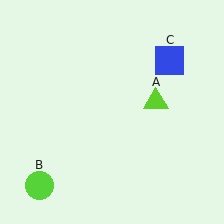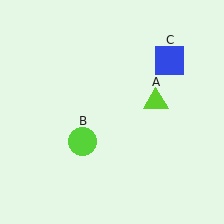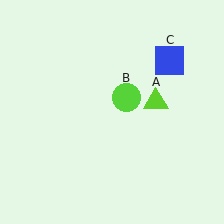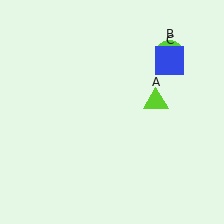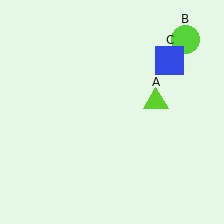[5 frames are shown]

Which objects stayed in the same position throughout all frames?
Lime triangle (object A) and blue square (object C) remained stationary.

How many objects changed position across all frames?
1 object changed position: lime circle (object B).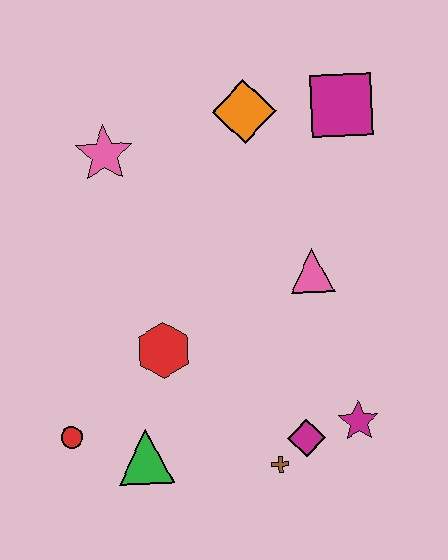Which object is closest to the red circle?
The green triangle is closest to the red circle.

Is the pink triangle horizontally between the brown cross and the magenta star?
Yes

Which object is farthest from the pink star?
The magenta star is farthest from the pink star.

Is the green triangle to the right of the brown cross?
No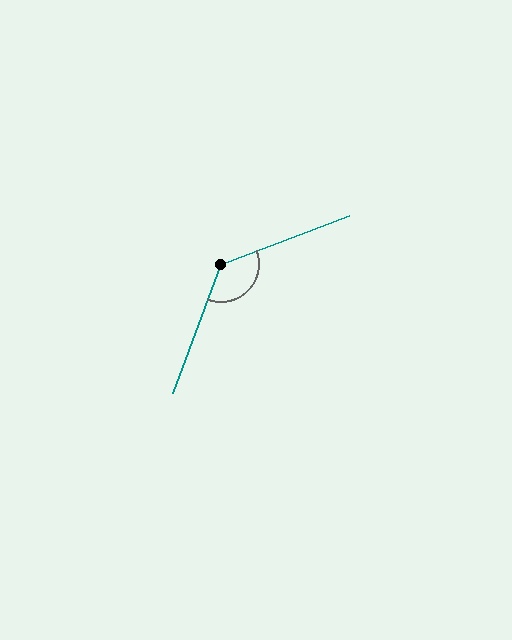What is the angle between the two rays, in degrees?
Approximately 131 degrees.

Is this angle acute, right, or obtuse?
It is obtuse.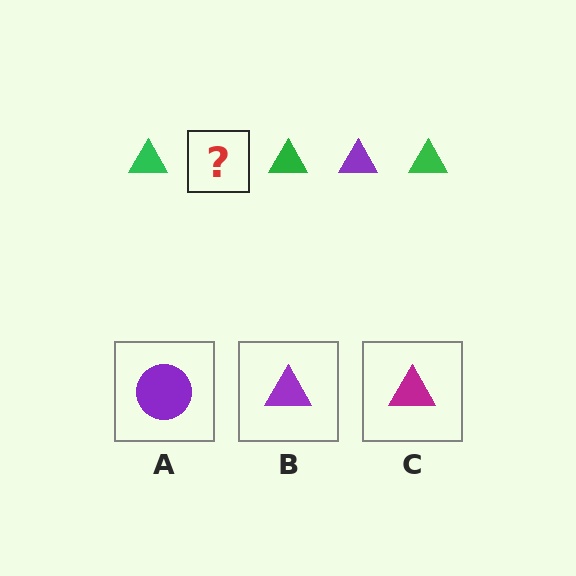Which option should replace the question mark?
Option B.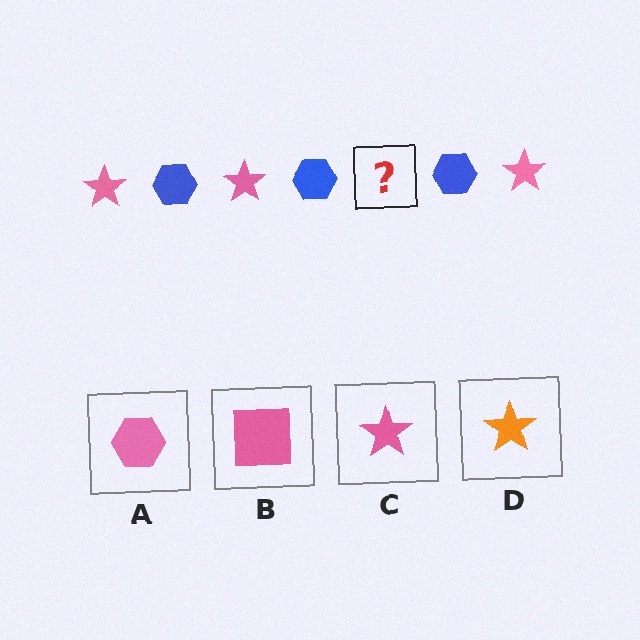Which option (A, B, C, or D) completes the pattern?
C.